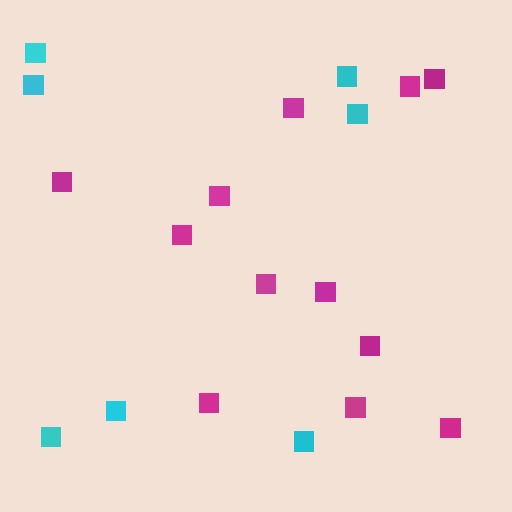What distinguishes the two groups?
There are 2 groups: one group of cyan squares (7) and one group of magenta squares (12).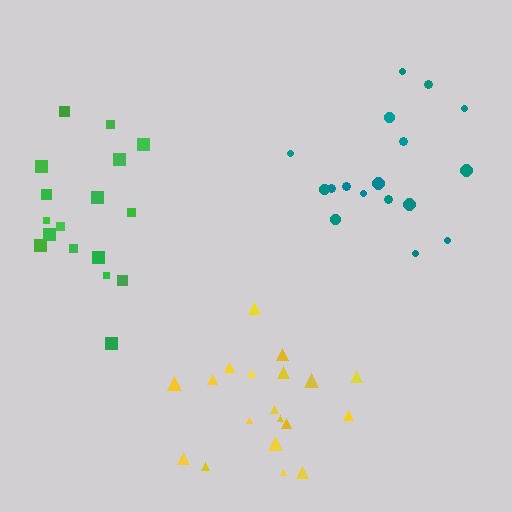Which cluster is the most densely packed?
Yellow.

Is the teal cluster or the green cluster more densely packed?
Green.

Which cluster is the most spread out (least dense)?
Teal.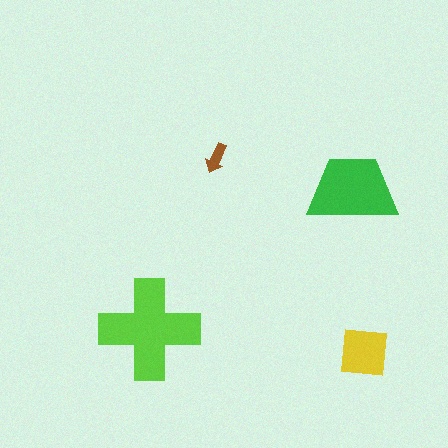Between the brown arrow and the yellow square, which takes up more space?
The yellow square.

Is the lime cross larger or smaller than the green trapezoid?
Larger.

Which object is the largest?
The lime cross.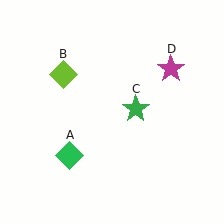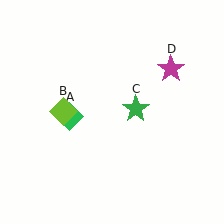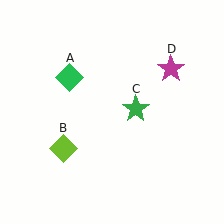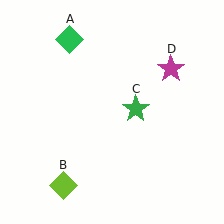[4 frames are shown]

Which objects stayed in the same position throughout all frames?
Green star (object C) and magenta star (object D) remained stationary.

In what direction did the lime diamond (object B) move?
The lime diamond (object B) moved down.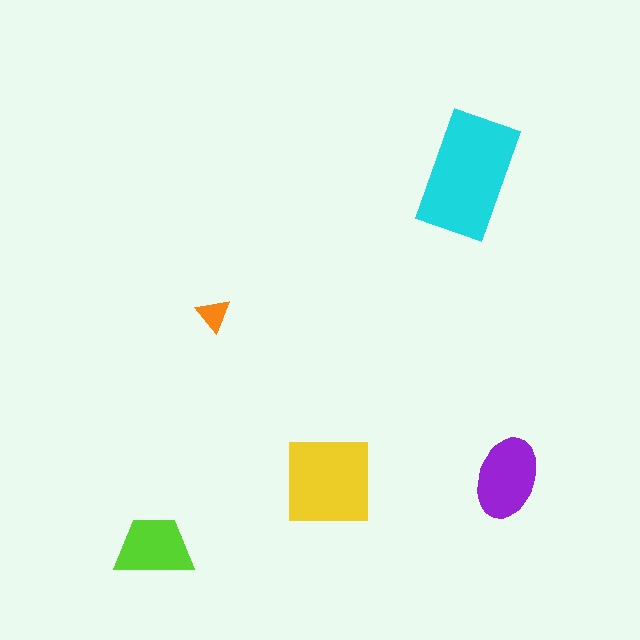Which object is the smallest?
The orange triangle.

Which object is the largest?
The cyan rectangle.